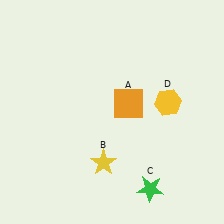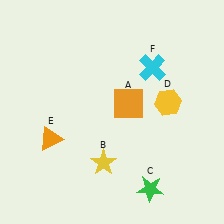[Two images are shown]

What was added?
An orange triangle (E), a cyan cross (F) were added in Image 2.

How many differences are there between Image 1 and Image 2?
There are 2 differences between the two images.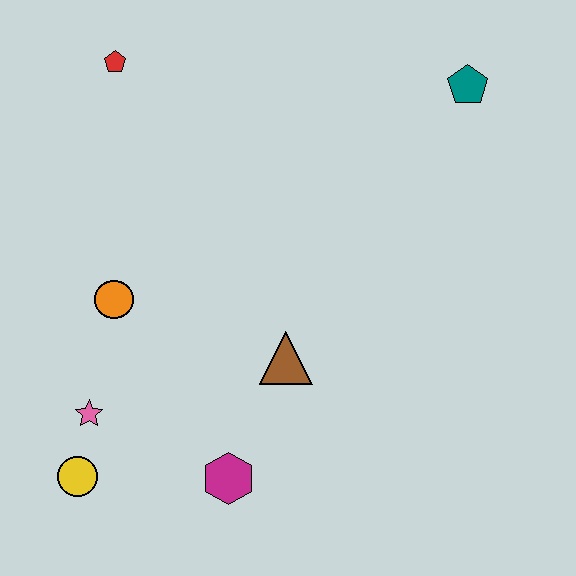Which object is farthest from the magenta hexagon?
The teal pentagon is farthest from the magenta hexagon.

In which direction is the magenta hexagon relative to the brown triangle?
The magenta hexagon is below the brown triangle.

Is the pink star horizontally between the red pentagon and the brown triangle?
No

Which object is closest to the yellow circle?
The pink star is closest to the yellow circle.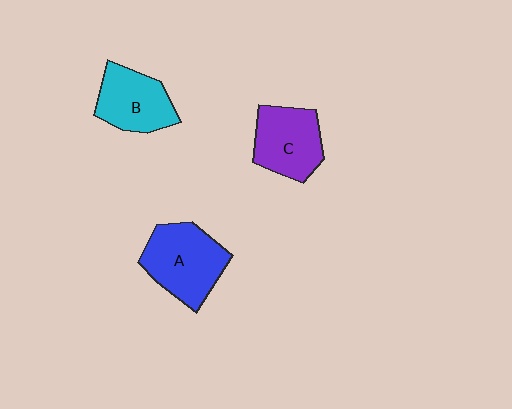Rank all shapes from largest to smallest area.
From largest to smallest: A (blue), C (purple), B (cyan).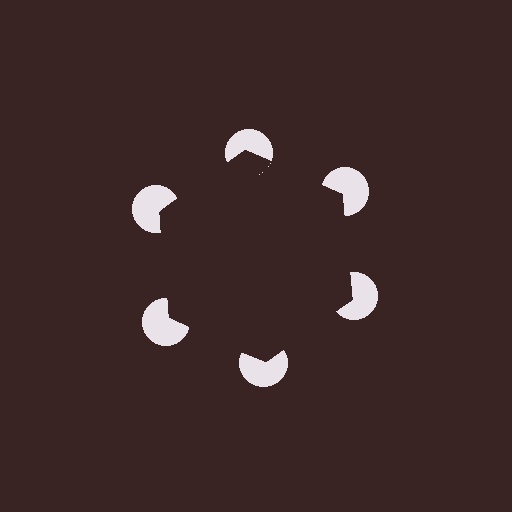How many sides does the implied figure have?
6 sides.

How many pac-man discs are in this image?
There are 6 — one at each vertex of the illusory hexagon.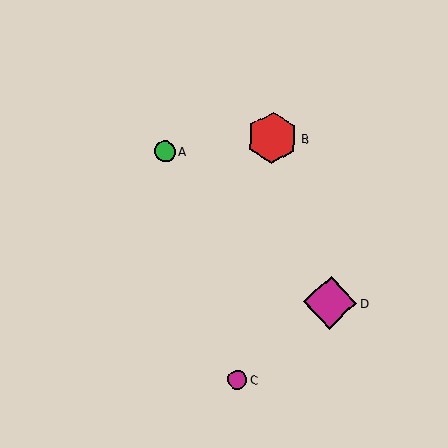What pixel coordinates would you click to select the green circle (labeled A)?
Click at (165, 151) to select the green circle A.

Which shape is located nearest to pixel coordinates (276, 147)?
The red hexagon (labeled B) at (272, 138) is nearest to that location.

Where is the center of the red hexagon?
The center of the red hexagon is at (272, 138).